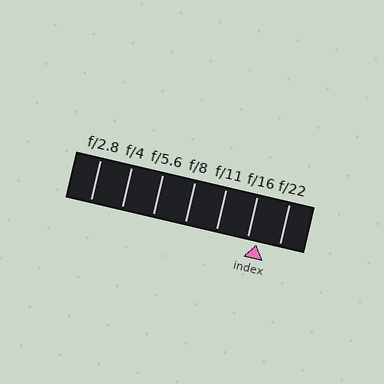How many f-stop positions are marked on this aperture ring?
There are 7 f-stop positions marked.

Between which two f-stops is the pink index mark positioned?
The index mark is between f/16 and f/22.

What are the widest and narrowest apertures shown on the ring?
The widest aperture shown is f/2.8 and the narrowest is f/22.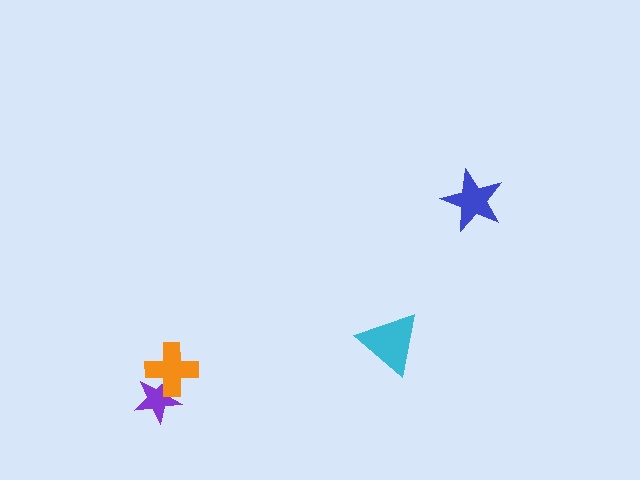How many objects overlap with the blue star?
0 objects overlap with the blue star.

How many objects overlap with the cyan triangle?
0 objects overlap with the cyan triangle.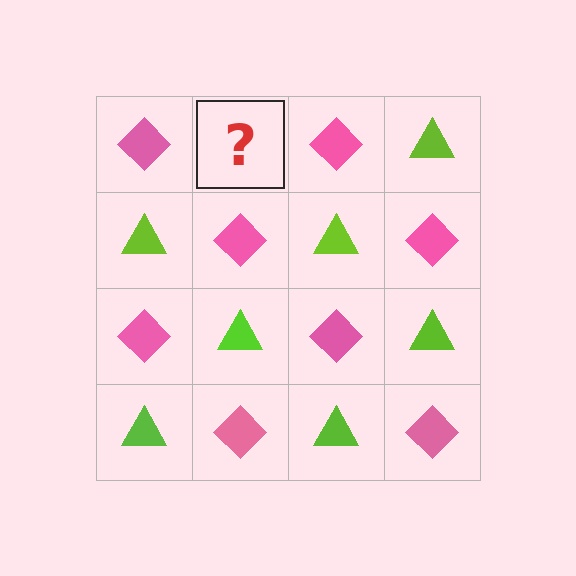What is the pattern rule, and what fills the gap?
The rule is that it alternates pink diamond and lime triangle in a checkerboard pattern. The gap should be filled with a lime triangle.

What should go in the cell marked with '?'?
The missing cell should contain a lime triangle.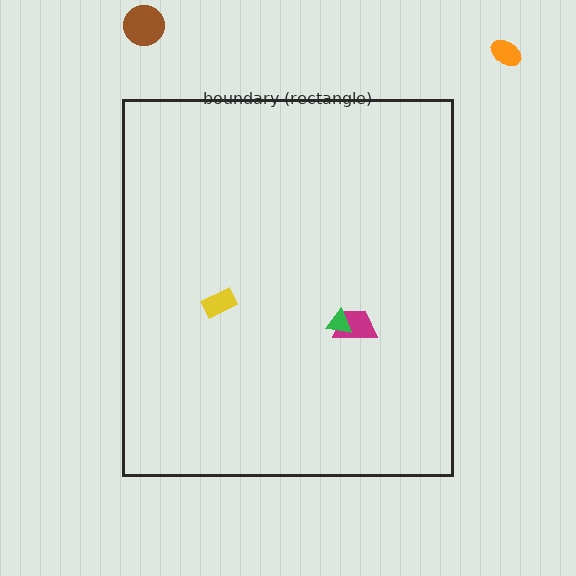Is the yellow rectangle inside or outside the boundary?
Inside.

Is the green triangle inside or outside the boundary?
Inside.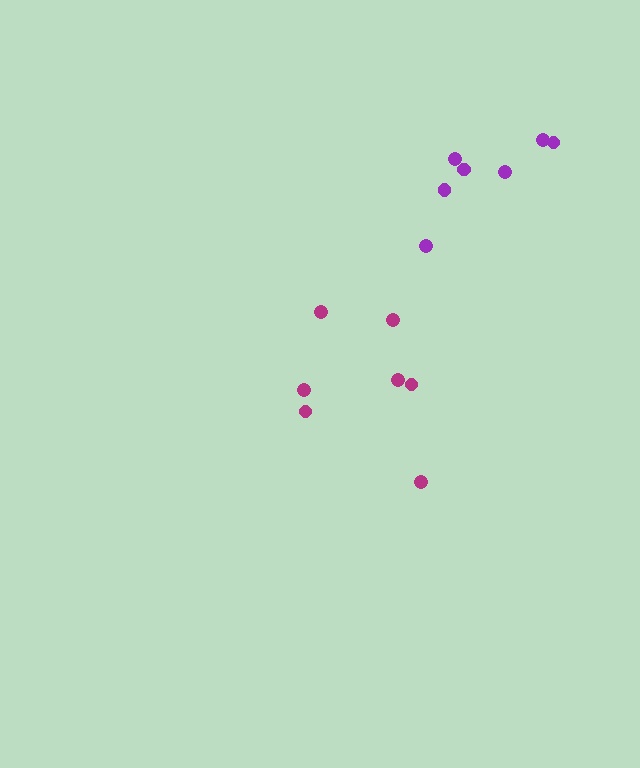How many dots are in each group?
Group 1: 7 dots, Group 2: 7 dots (14 total).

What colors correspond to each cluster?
The clusters are colored: magenta, purple.